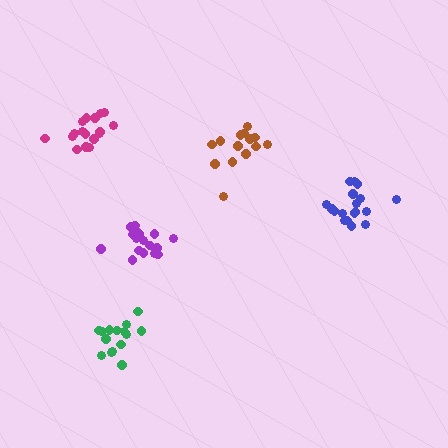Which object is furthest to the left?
The magenta cluster is leftmost.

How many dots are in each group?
Group 1: 19 dots, Group 2: 18 dots, Group 3: 14 dots, Group 4: 17 dots, Group 5: 15 dots (83 total).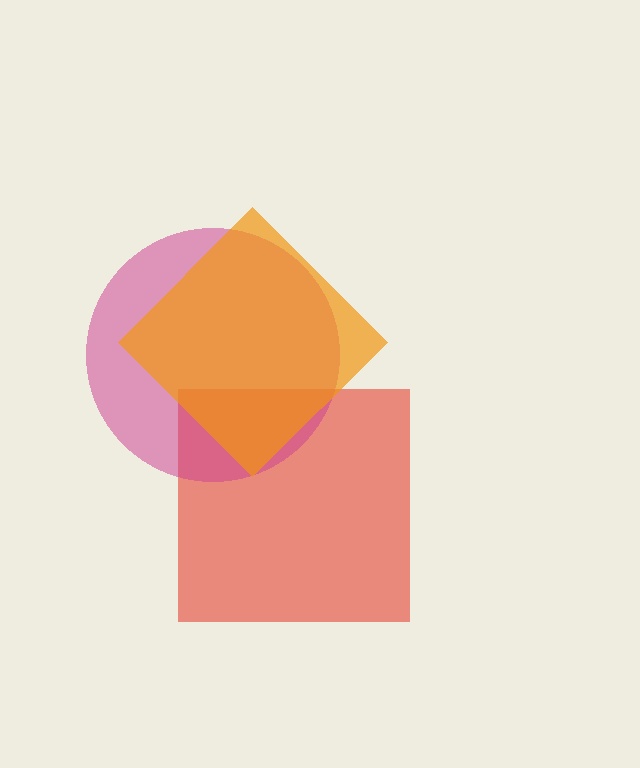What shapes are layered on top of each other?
The layered shapes are: a red square, a magenta circle, an orange diamond.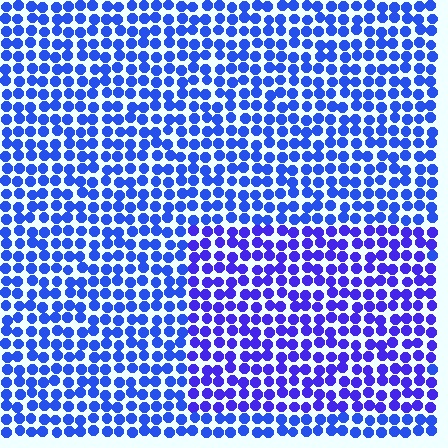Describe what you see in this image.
The image is filled with small blue elements in a uniform arrangement. A rectangle-shaped region is visible where the elements are tinted to a slightly different hue, forming a subtle color boundary.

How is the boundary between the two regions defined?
The boundary is defined purely by a slight shift in hue (about 23 degrees). Spacing, size, and orientation are identical on both sides.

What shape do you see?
I see a rectangle.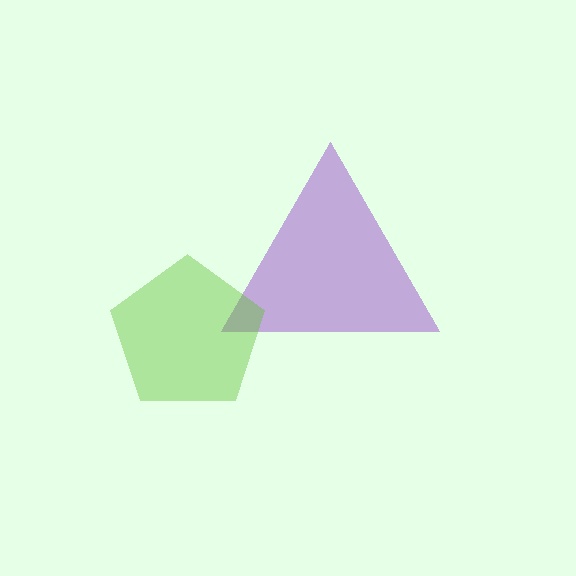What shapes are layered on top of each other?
The layered shapes are: a purple triangle, a lime pentagon.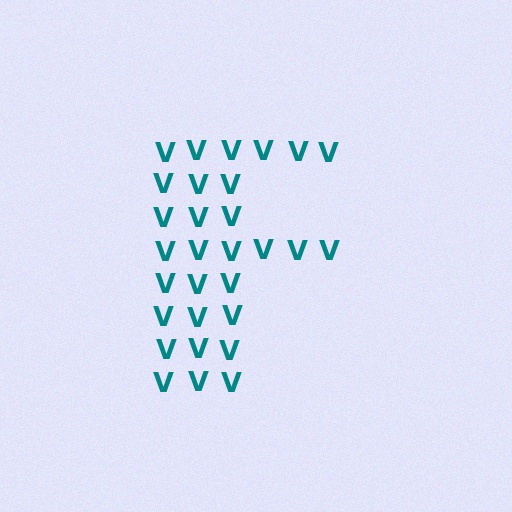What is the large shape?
The large shape is the letter F.